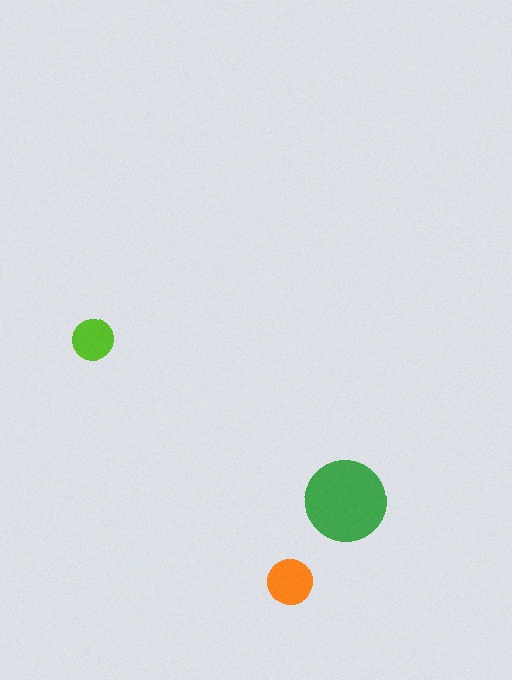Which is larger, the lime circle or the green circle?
The green one.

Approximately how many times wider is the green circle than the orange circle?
About 2 times wider.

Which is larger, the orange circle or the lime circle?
The orange one.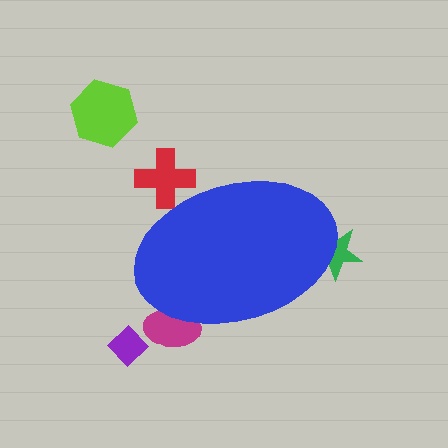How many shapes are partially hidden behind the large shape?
3 shapes are partially hidden.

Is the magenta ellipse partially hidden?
Yes, the magenta ellipse is partially hidden behind the blue ellipse.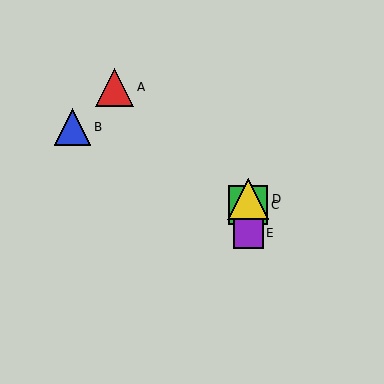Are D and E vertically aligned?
Yes, both are at x≈248.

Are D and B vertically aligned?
No, D is at x≈248 and B is at x≈72.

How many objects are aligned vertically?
3 objects (C, D, E) are aligned vertically.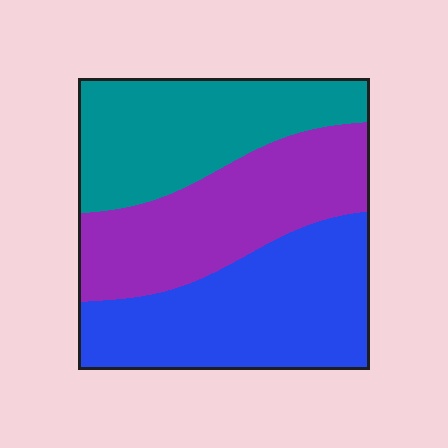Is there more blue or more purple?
Blue.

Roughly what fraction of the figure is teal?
Teal takes up about one third (1/3) of the figure.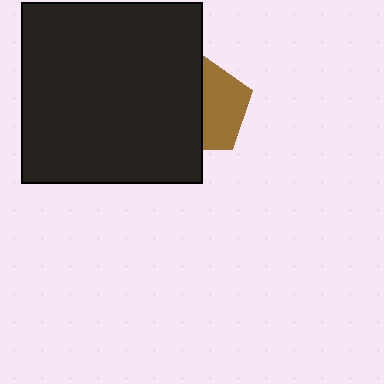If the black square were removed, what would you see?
You would see the complete brown pentagon.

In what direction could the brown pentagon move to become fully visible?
The brown pentagon could move right. That would shift it out from behind the black square entirely.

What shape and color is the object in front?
The object in front is a black square.